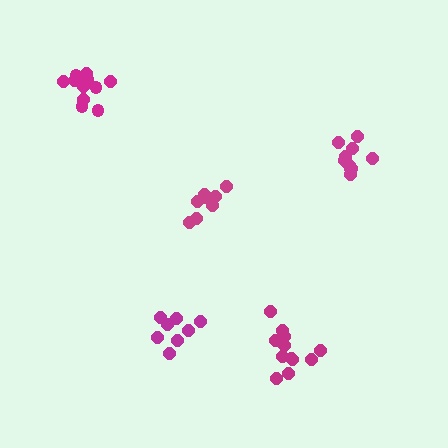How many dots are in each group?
Group 1: 10 dots, Group 2: 13 dots, Group 3: 8 dots, Group 4: 8 dots, Group 5: 12 dots (51 total).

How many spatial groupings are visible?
There are 5 spatial groupings.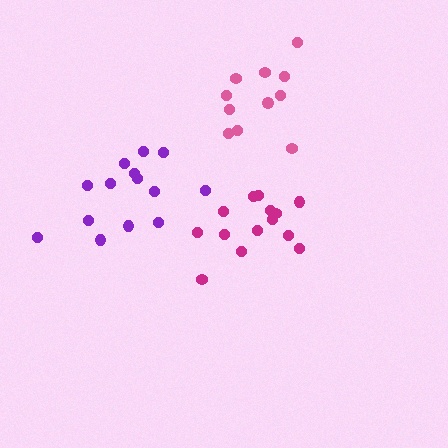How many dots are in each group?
Group 1: 14 dots, Group 2: 14 dots, Group 3: 11 dots (39 total).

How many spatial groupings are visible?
There are 3 spatial groupings.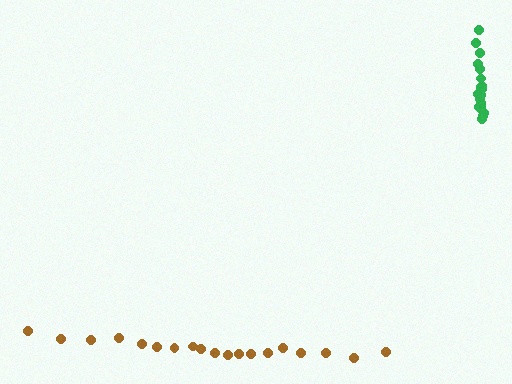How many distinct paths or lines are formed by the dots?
There are 2 distinct paths.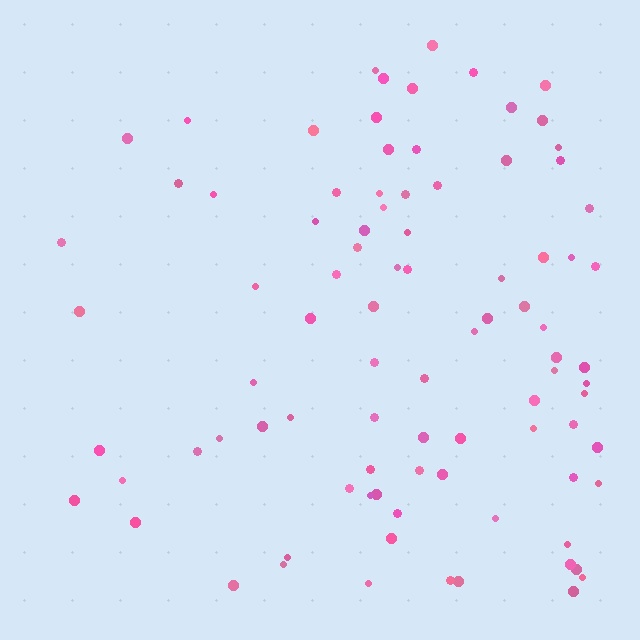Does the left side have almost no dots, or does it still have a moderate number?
Still a moderate number, just noticeably fewer than the right.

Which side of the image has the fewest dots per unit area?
The left.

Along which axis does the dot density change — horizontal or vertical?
Horizontal.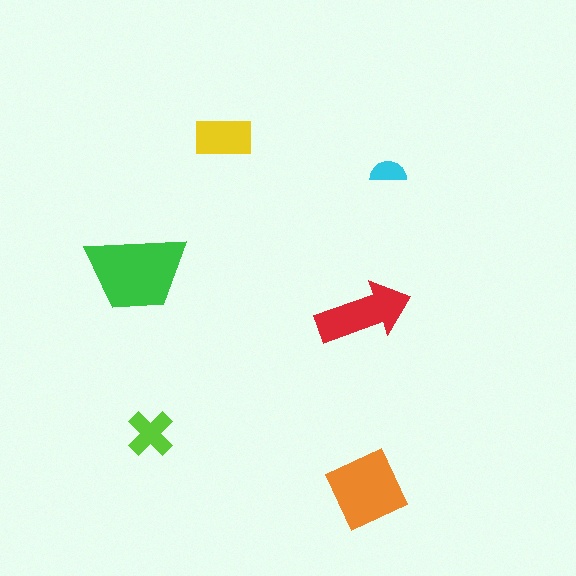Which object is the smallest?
The cyan semicircle.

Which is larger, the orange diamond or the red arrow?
The orange diamond.